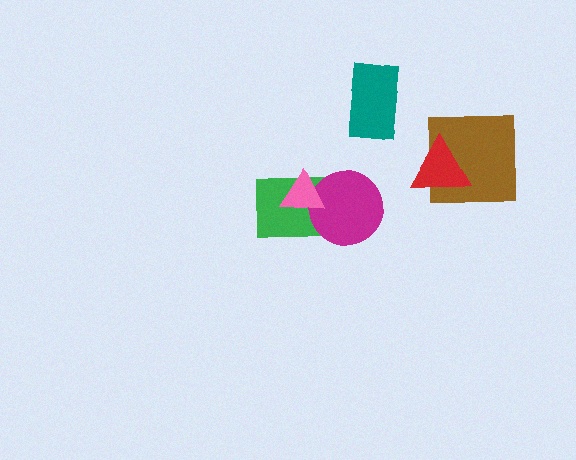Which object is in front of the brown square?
The red triangle is in front of the brown square.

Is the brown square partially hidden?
Yes, it is partially covered by another shape.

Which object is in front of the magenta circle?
The pink triangle is in front of the magenta circle.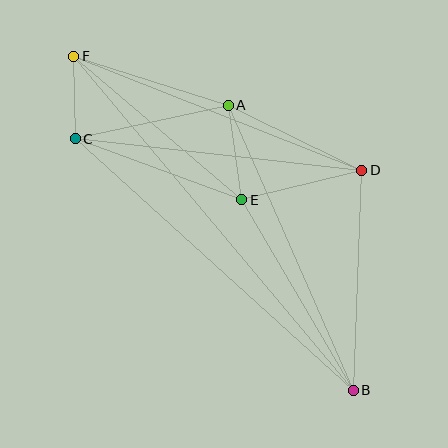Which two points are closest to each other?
Points C and F are closest to each other.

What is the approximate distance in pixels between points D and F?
The distance between D and F is approximately 309 pixels.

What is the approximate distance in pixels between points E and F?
The distance between E and F is approximately 221 pixels.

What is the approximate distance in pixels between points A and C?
The distance between A and C is approximately 156 pixels.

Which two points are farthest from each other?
Points B and F are farthest from each other.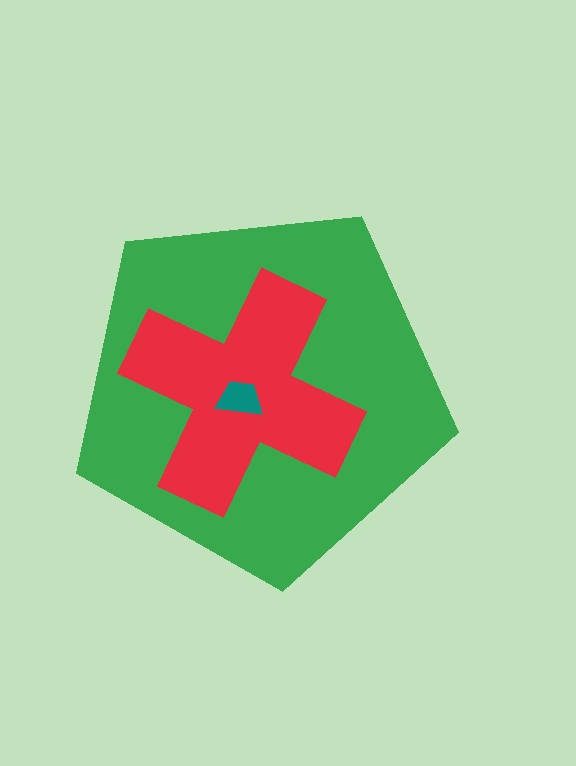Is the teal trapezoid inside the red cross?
Yes.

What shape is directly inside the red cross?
The teal trapezoid.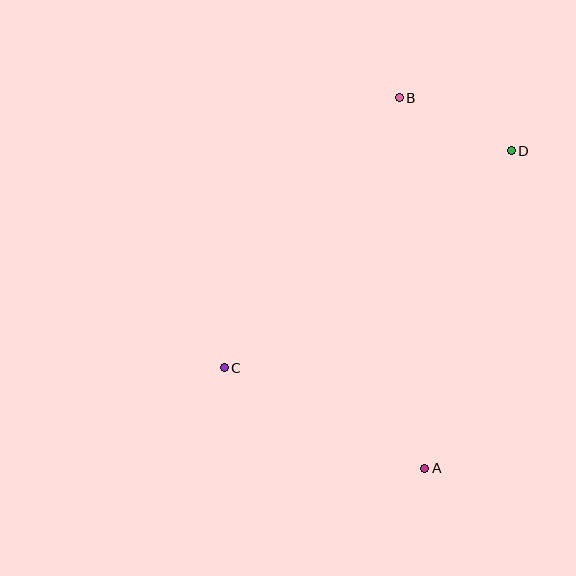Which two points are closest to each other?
Points B and D are closest to each other.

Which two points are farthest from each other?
Points A and B are farthest from each other.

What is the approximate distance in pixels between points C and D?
The distance between C and D is approximately 359 pixels.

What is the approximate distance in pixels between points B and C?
The distance between B and C is approximately 321 pixels.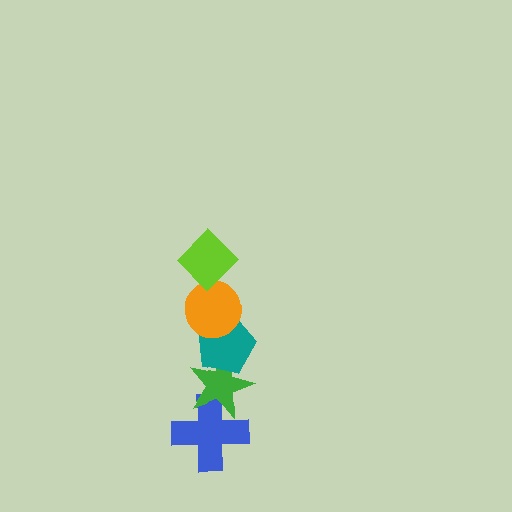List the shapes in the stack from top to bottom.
From top to bottom: the lime diamond, the orange circle, the teal pentagon, the green star, the blue cross.